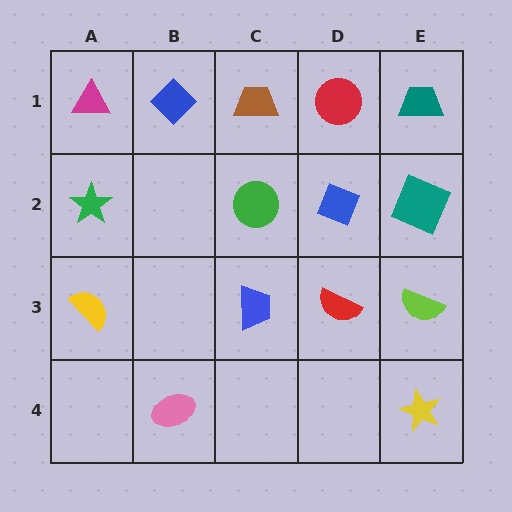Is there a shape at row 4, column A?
No, that cell is empty.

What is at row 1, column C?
A brown trapezoid.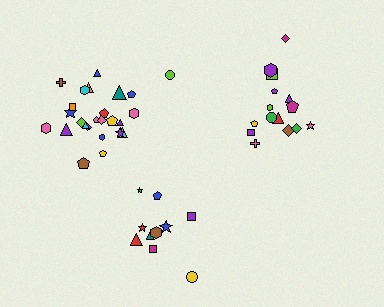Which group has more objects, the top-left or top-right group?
The top-left group.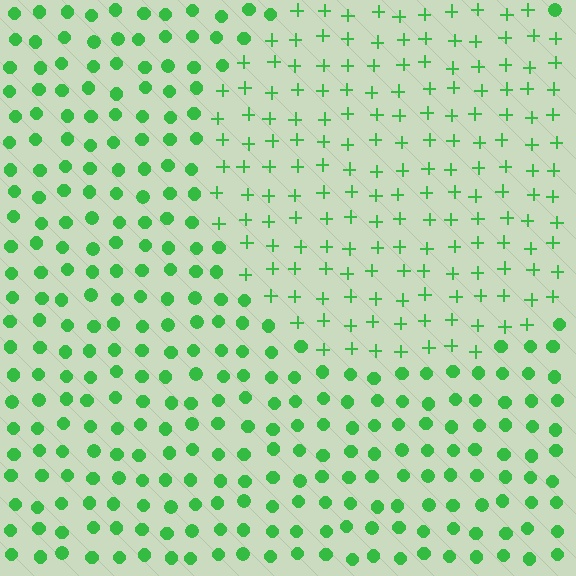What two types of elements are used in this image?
The image uses plus signs inside the circle region and circles outside it.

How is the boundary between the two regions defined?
The boundary is defined by a change in element shape: plus signs inside vs. circles outside. All elements share the same color and spacing.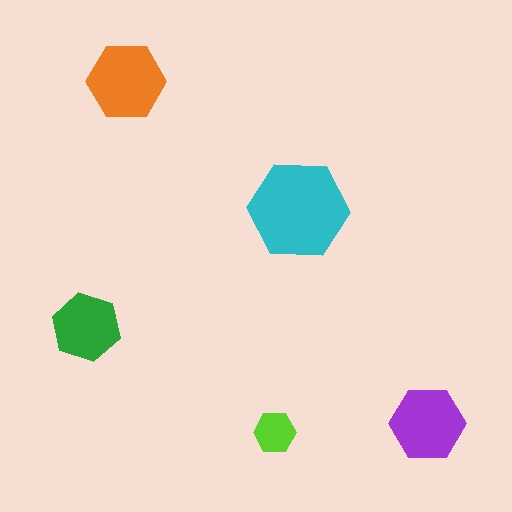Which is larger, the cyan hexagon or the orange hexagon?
The cyan one.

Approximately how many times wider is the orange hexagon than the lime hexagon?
About 2 times wider.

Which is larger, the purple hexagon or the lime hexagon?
The purple one.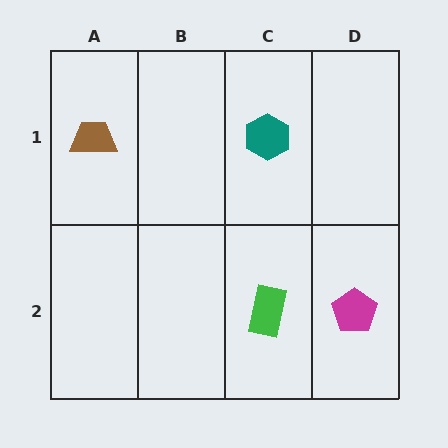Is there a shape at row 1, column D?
No, that cell is empty.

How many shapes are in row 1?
2 shapes.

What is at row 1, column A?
A brown trapezoid.